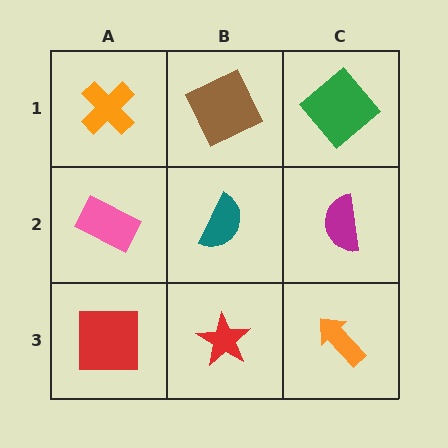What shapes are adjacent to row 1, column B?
A teal semicircle (row 2, column B), an orange cross (row 1, column A), a green diamond (row 1, column C).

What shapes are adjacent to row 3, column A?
A pink rectangle (row 2, column A), a red star (row 3, column B).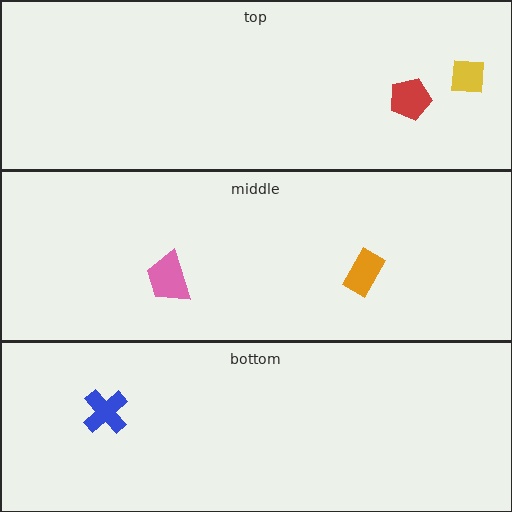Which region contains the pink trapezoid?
The middle region.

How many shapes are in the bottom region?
1.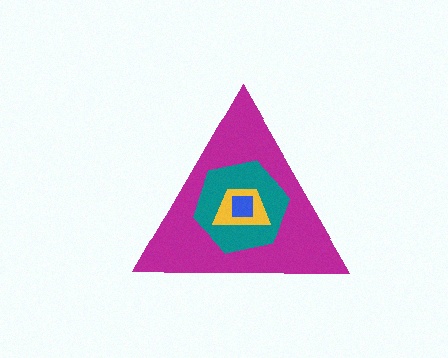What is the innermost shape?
The blue square.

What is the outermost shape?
The magenta triangle.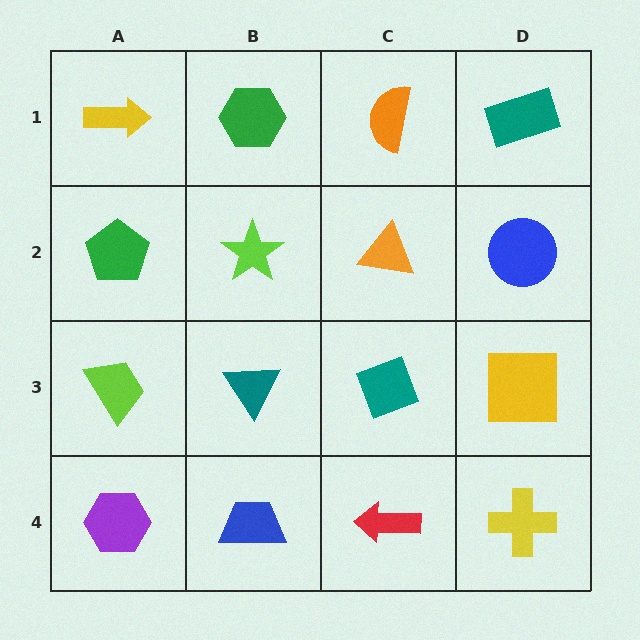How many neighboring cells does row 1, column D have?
2.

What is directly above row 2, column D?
A teal rectangle.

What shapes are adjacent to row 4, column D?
A yellow square (row 3, column D), a red arrow (row 4, column C).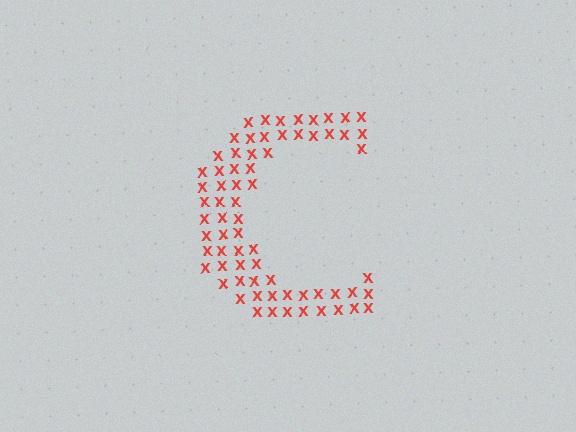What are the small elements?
The small elements are letter X's.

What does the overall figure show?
The overall figure shows the letter C.